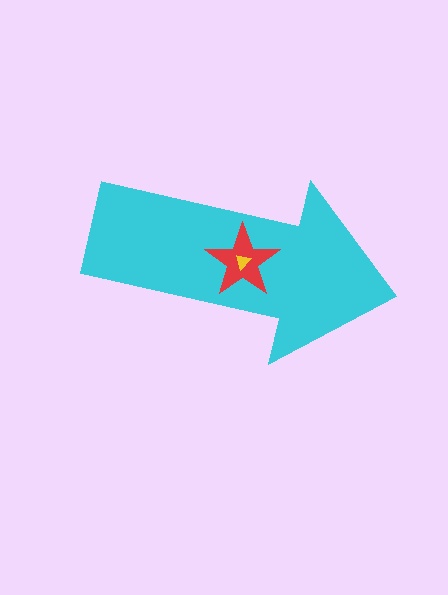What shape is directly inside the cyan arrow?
The red star.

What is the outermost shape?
The cyan arrow.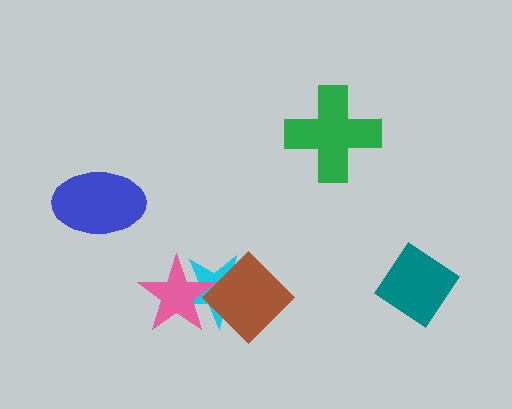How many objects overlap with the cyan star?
2 objects overlap with the cyan star.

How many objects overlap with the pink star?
2 objects overlap with the pink star.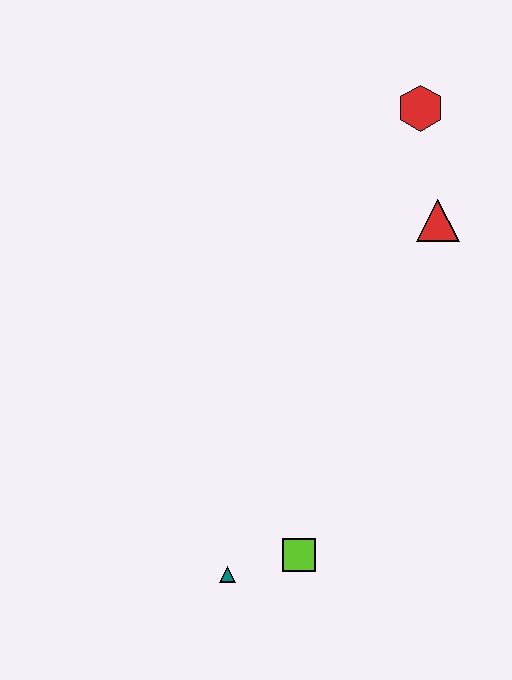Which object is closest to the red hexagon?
The red triangle is closest to the red hexagon.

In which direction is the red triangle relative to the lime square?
The red triangle is above the lime square.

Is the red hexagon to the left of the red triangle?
Yes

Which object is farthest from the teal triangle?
The red hexagon is farthest from the teal triangle.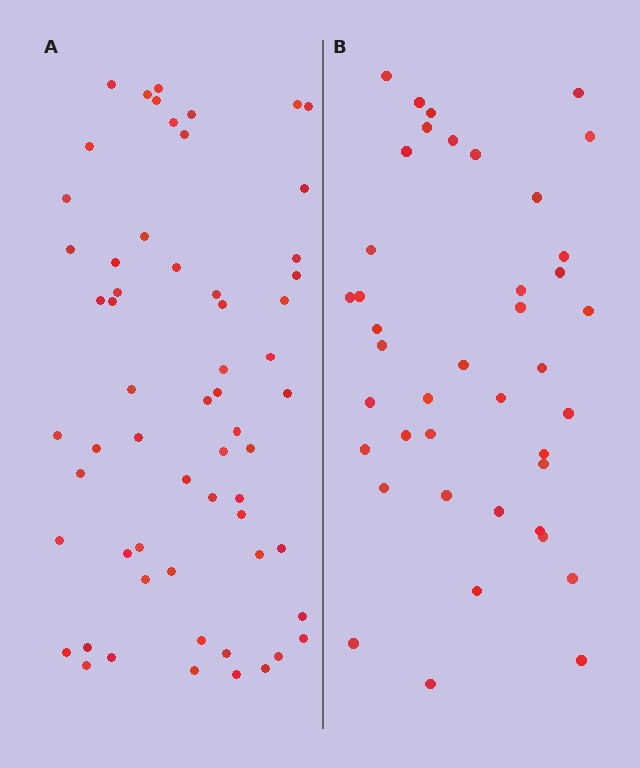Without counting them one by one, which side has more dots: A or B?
Region A (the left region) has more dots.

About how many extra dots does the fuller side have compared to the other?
Region A has approximately 20 more dots than region B.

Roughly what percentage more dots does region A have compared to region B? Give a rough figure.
About 45% more.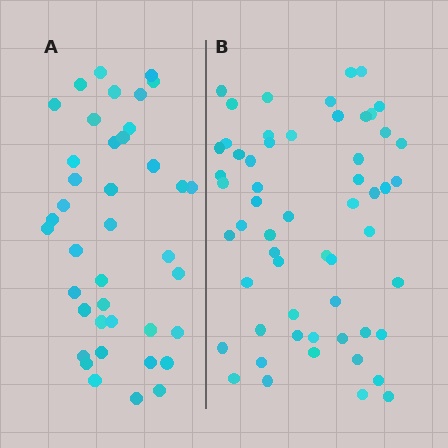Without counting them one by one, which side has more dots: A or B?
Region B (the right region) has more dots.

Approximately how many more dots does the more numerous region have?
Region B has approximately 15 more dots than region A.